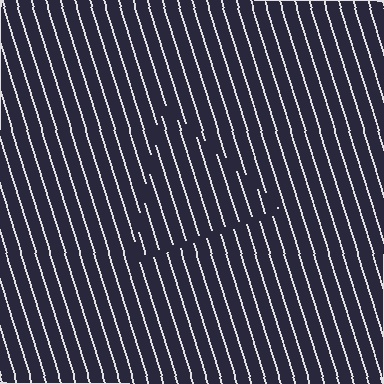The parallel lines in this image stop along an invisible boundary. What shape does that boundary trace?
An illusory triangle. The interior of the shape contains the same grating, shifted by half a period — the contour is defined by the phase discontinuity where line-ends from the inner and outer gratings abut.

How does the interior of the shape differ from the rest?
The interior of the shape contains the same grating, shifted by half a period — the contour is defined by the phase discontinuity where line-ends from the inner and outer gratings abut.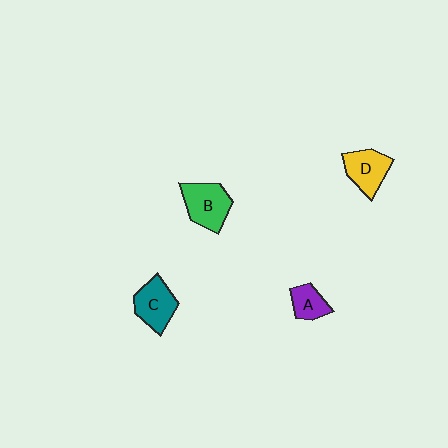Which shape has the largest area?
Shape B (green).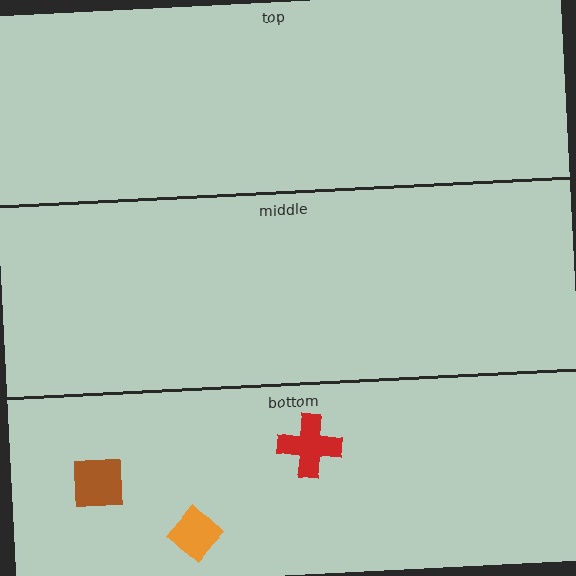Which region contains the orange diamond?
The bottom region.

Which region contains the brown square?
The bottom region.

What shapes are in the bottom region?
The red cross, the orange diamond, the brown square.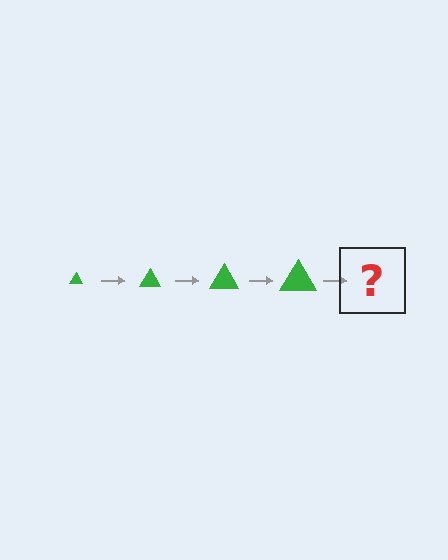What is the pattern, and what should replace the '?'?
The pattern is that the triangle gets progressively larger each step. The '?' should be a green triangle, larger than the previous one.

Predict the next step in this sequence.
The next step is a green triangle, larger than the previous one.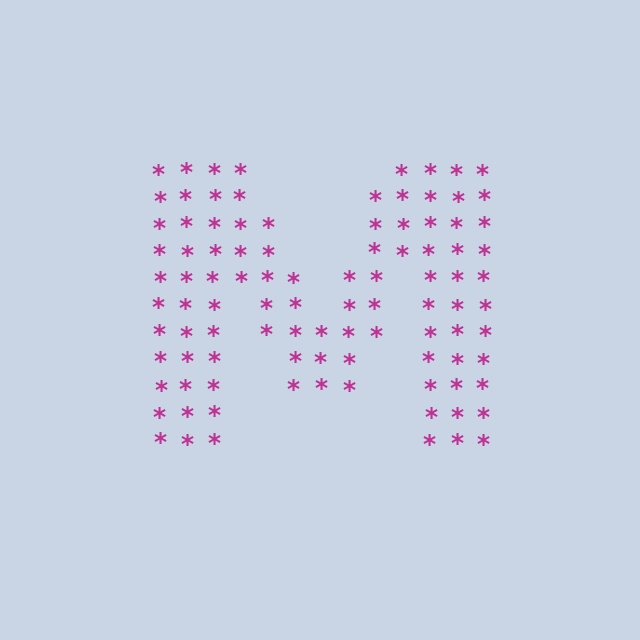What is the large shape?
The large shape is the letter M.